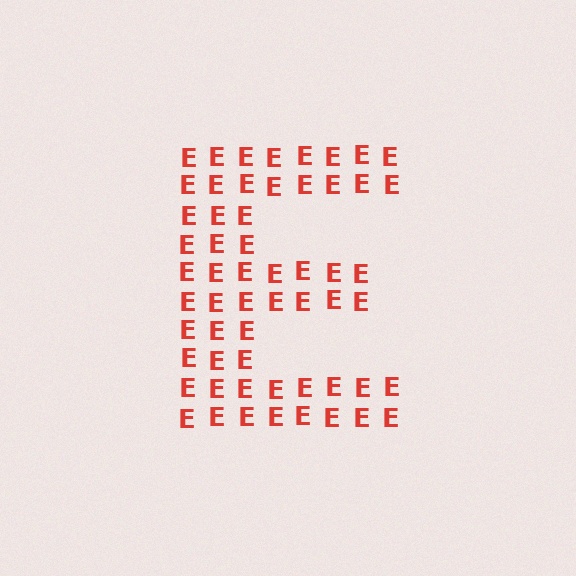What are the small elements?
The small elements are letter E's.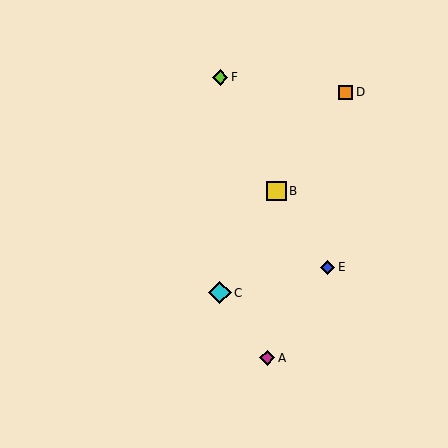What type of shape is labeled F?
Shape F is a lime diamond.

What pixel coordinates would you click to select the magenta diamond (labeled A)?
Click at (267, 358) to select the magenta diamond A.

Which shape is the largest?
The cyan diamond (labeled C) is the largest.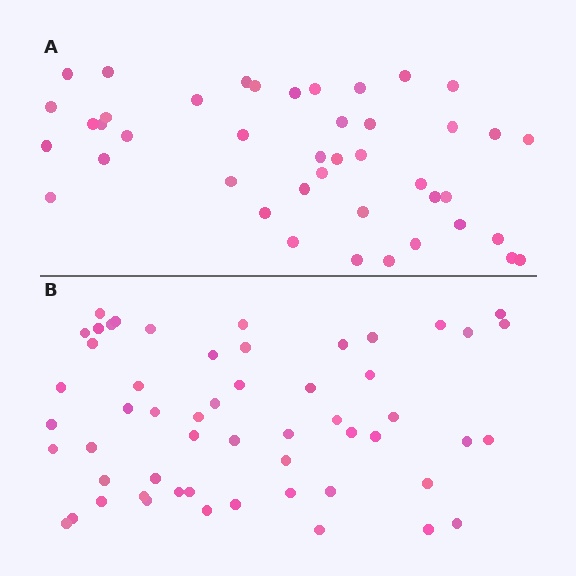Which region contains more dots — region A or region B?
Region B (the bottom region) has more dots.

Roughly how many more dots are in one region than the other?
Region B has roughly 12 or so more dots than region A.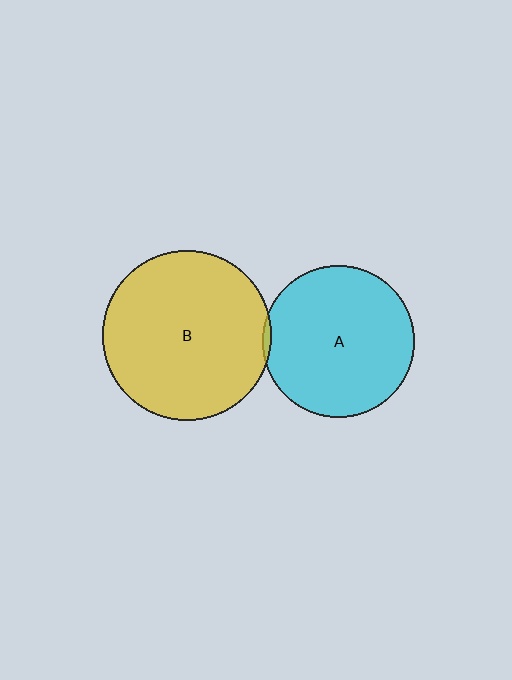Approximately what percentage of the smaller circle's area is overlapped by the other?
Approximately 5%.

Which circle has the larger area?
Circle B (yellow).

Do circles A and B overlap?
Yes.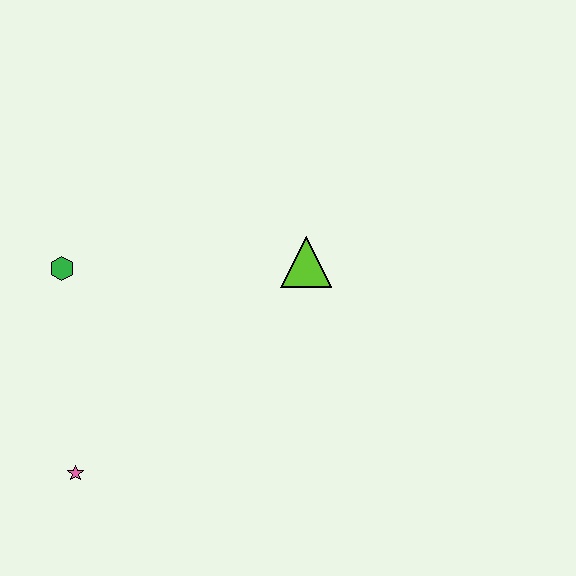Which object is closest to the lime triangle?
The green hexagon is closest to the lime triangle.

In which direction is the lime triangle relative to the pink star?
The lime triangle is to the right of the pink star.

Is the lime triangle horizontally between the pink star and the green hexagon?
No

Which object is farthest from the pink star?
The lime triangle is farthest from the pink star.